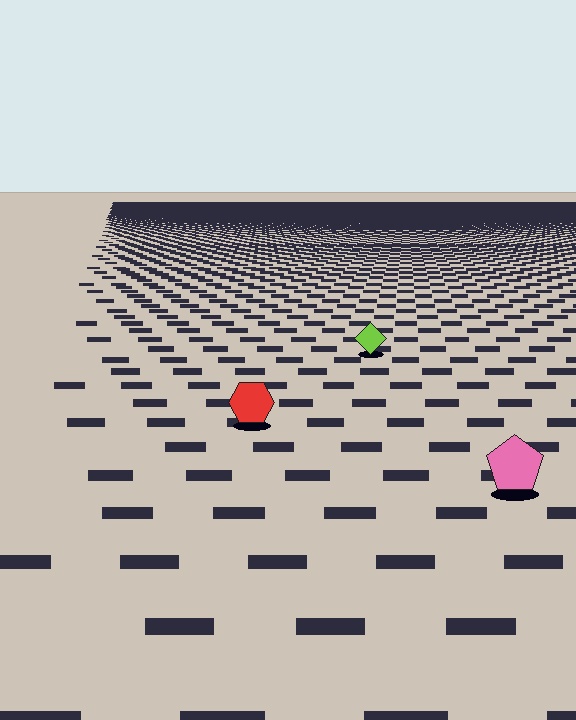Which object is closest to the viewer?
The pink pentagon is closest. The texture marks near it are larger and more spread out.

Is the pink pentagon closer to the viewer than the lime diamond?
Yes. The pink pentagon is closer — you can tell from the texture gradient: the ground texture is coarser near it.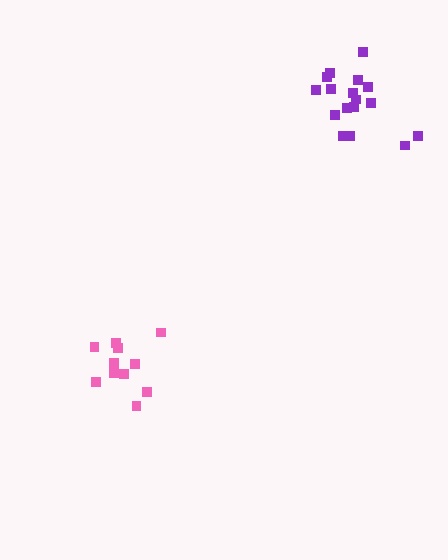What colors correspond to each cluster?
The clusters are colored: pink, purple.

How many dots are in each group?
Group 1: 11 dots, Group 2: 17 dots (28 total).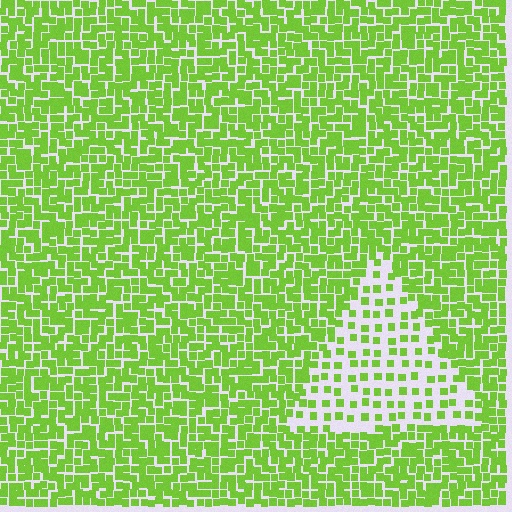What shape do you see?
I see a triangle.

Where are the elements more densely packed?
The elements are more densely packed outside the triangle boundary.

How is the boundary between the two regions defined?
The boundary is defined by a change in element density (approximately 2.5x ratio). All elements are the same color, size, and shape.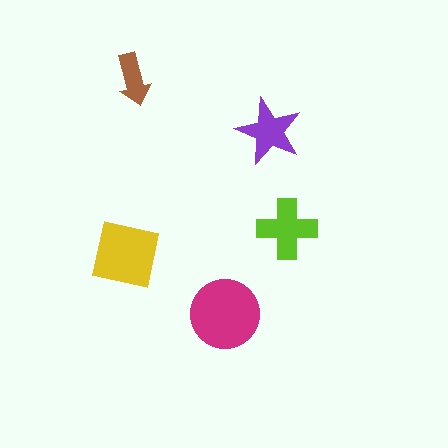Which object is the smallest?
The brown arrow.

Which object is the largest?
The magenta circle.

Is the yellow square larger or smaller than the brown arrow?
Larger.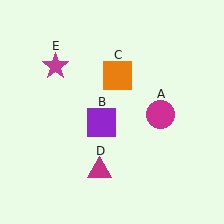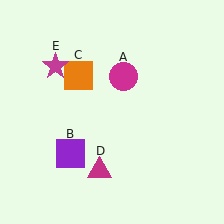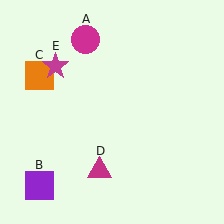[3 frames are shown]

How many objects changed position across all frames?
3 objects changed position: magenta circle (object A), purple square (object B), orange square (object C).